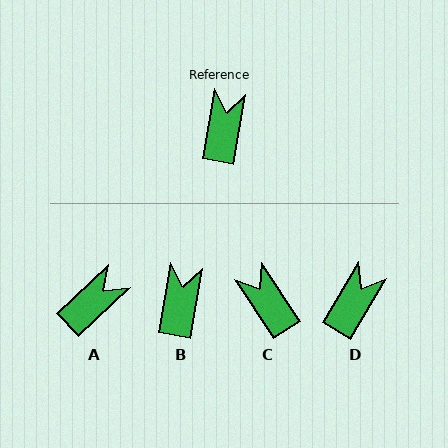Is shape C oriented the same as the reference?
No, it is off by about 43 degrees.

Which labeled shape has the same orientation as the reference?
B.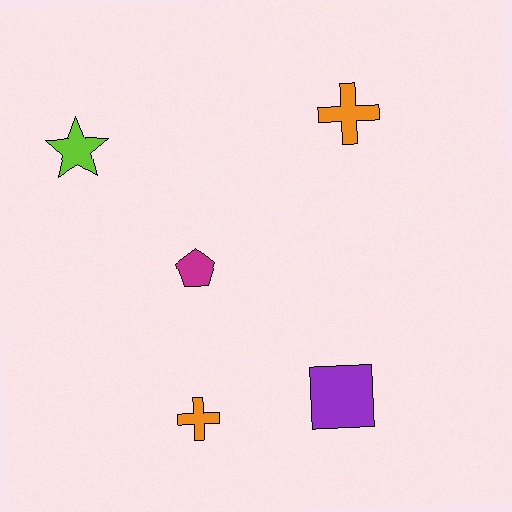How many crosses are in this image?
There are 2 crosses.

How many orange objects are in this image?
There are 2 orange objects.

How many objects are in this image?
There are 5 objects.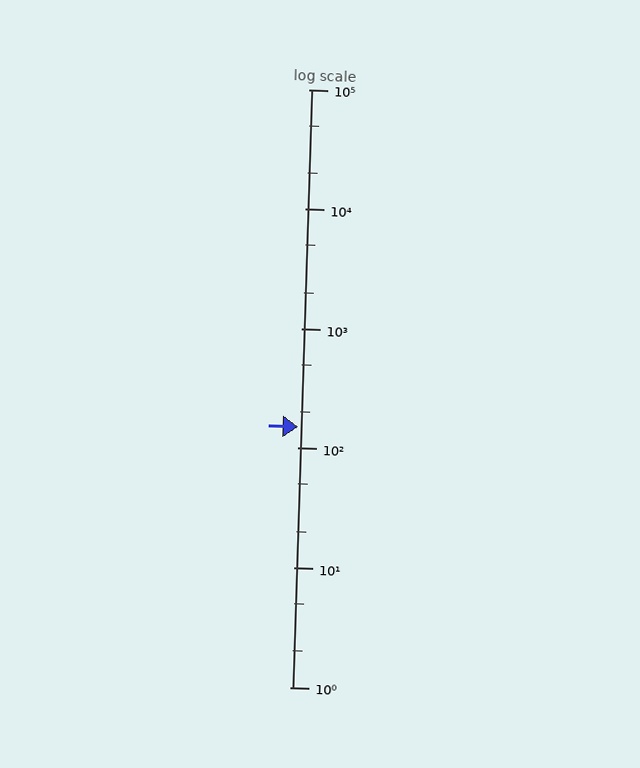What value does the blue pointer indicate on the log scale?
The pointer indicates approximately 150.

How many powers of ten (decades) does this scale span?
The scale spans 5 decades, from 1 to 100000.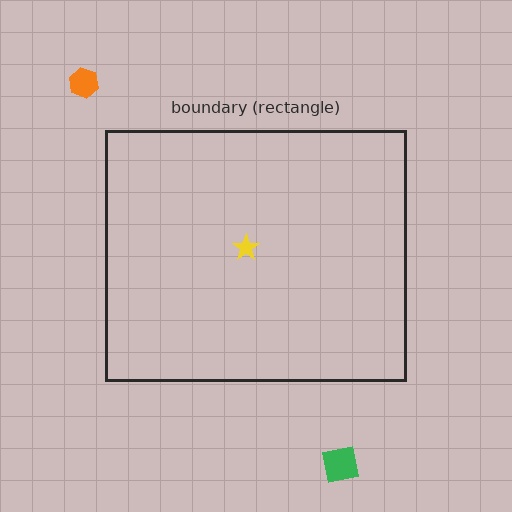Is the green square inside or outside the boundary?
Outside.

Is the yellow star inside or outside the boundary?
Inside.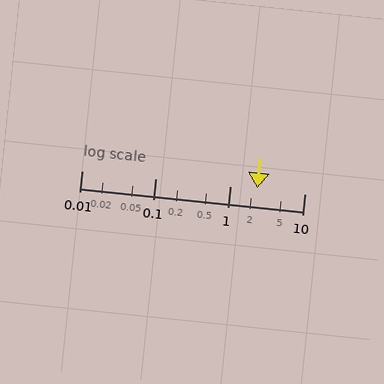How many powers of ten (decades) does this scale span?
The scale spans 3 decades, from 0.01 to 10.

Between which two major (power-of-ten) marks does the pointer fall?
The pointer is between 1 and 10.